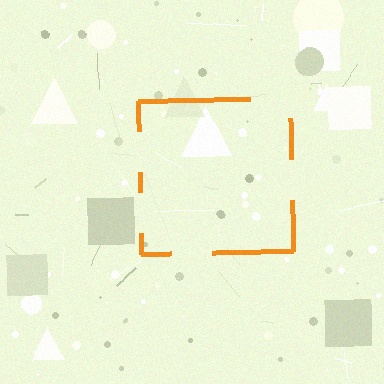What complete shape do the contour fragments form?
The contour fragments form a square.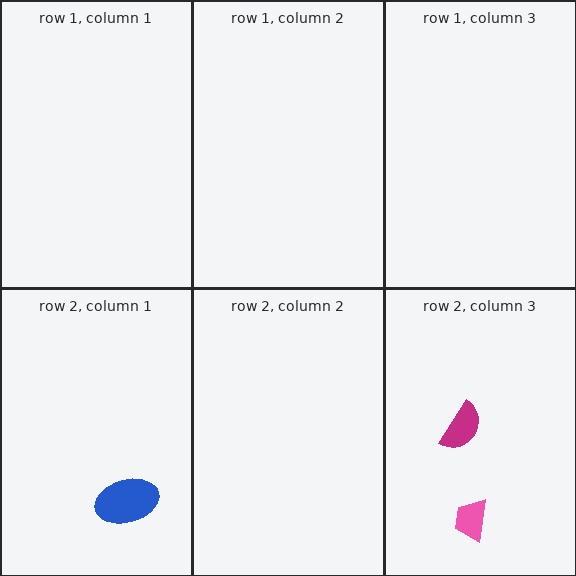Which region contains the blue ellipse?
The row 2, column 1 region.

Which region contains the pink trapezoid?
The row 2, column 3 region.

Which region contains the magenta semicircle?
The row 2, column 3 region.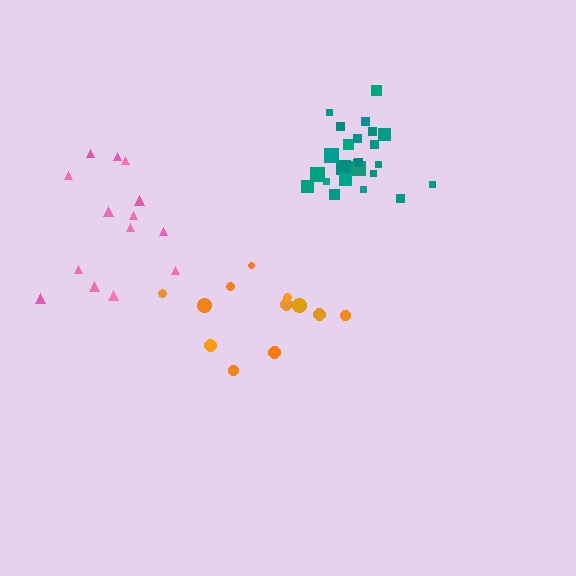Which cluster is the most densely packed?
Teal.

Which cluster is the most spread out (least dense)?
Orange.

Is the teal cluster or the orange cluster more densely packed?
Teal.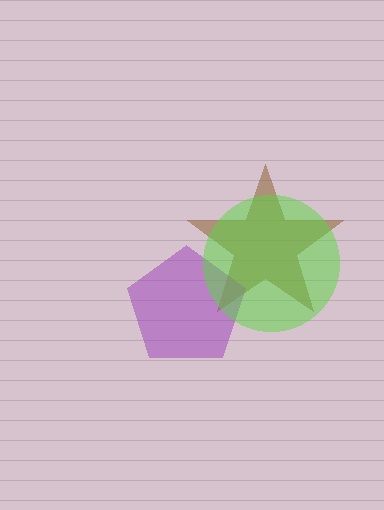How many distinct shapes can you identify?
There are 3 distinct shapes: a brown star, a purple pentagon, a lime circle.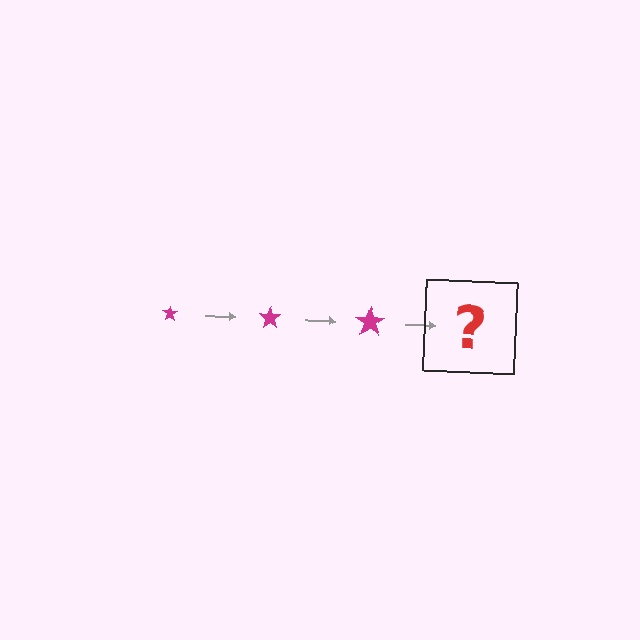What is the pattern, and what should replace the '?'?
The pattern is that the star gets progressively larger each step. The '?' should be a magenta star, larger than the previous one.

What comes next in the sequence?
The next element should be a magenta star, larger than the previous one.